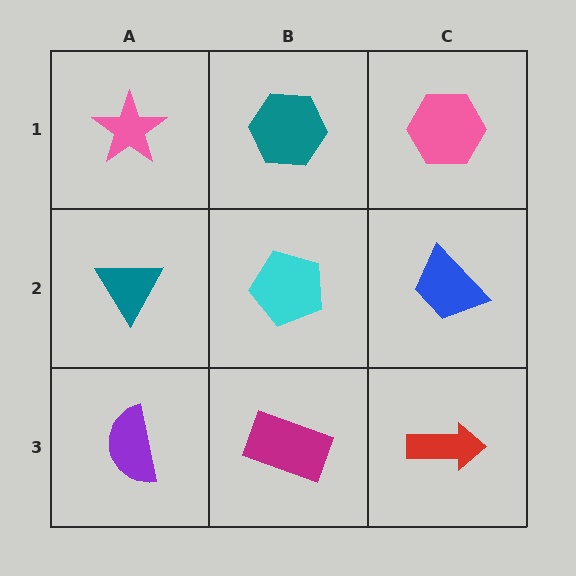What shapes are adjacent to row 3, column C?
A blue trapezoid (row 2, column C), a magenta rectangle (row 3, column B).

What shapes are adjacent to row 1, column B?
A cyan pentagon (row 2, column B), a pink star (row 1, column A), a pink hexagon (row 1, column C).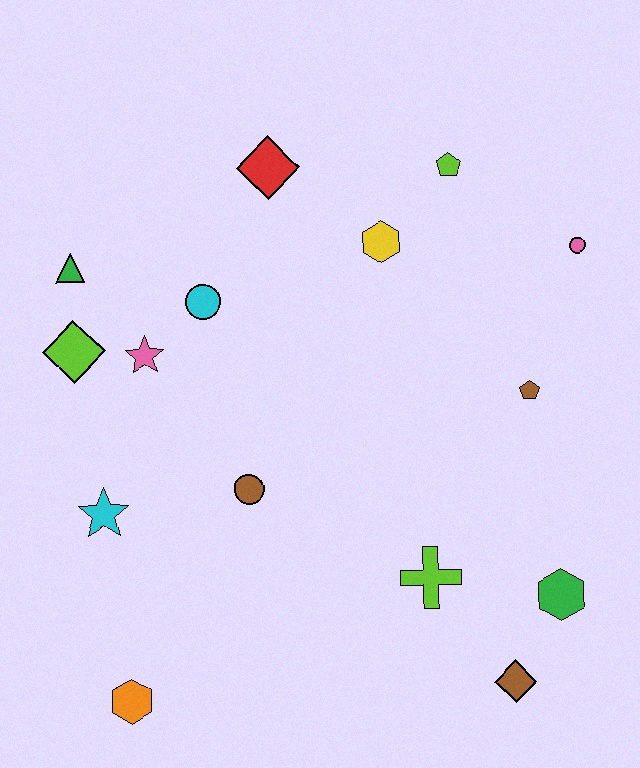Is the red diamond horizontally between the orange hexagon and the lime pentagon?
Yes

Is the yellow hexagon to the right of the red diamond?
Yes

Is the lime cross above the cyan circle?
No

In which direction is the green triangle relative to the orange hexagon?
The green triangle is above the orange hexagon.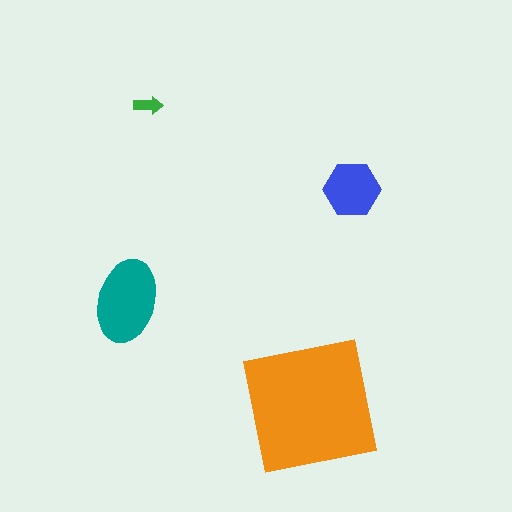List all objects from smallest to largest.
The green arrow, the blue hexagon, the teal ellipse, the orange square.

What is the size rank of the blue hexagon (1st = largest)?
3rd.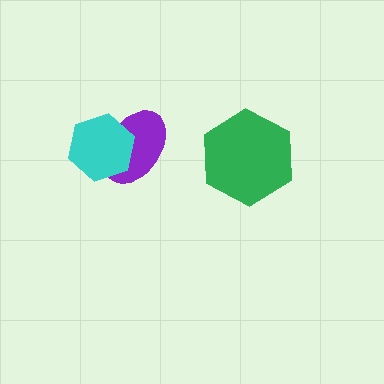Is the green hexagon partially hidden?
No, no other shape covers it.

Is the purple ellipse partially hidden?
Yes, it is partially covered by another shape.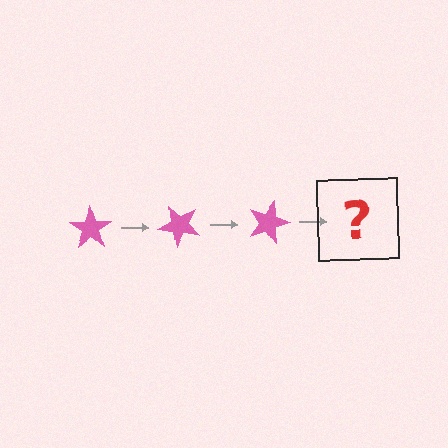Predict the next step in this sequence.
The next step is a pink star rotated 135 degrees.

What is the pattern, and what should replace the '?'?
The pattern is that the star rotates 45 degrees each step. The '?' should be a pink star rotated 135 degrees.